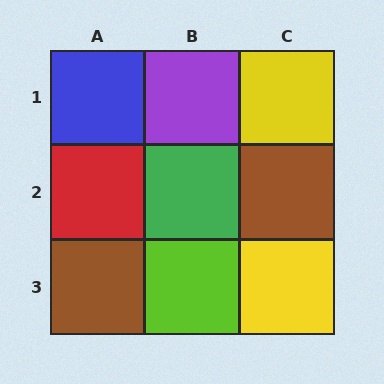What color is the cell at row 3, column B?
Lime.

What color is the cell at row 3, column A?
Brown.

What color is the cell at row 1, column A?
Blue.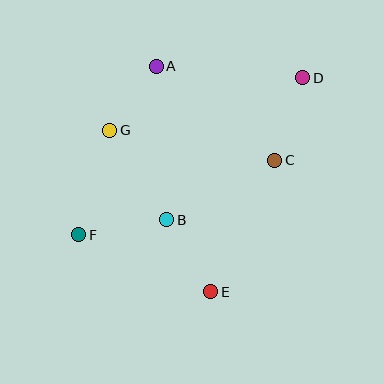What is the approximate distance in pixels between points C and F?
The distance between C and F is approximately 210 pixels.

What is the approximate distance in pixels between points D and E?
The distance between D and E is approximately 233 pixels.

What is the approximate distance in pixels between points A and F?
The distance between A and F is approximately 186 pixels.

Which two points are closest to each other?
Points A and G are closest to each other.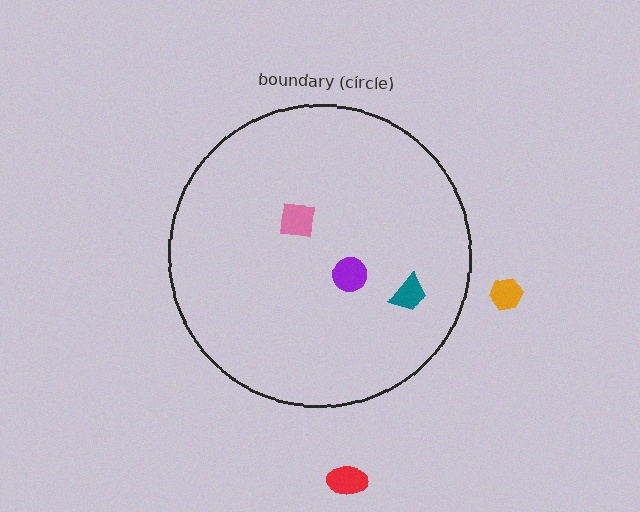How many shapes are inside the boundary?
3 inside, 2 outside.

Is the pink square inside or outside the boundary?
Inside.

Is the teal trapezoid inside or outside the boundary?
Inside.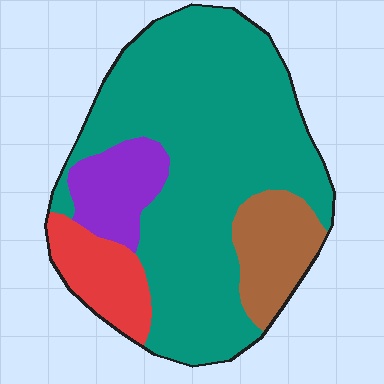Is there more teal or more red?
Teal.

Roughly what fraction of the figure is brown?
Brown covers 12% of the figure.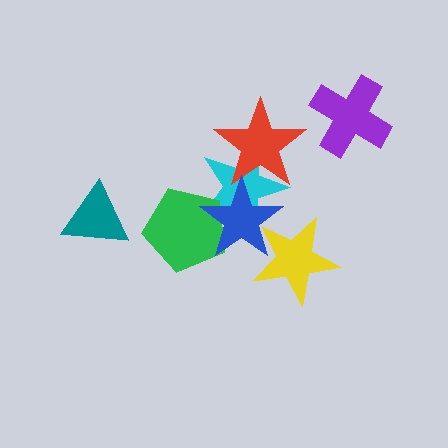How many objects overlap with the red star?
2 objects overlap with the red star.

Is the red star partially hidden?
Yes, it is partially covered by another shape.